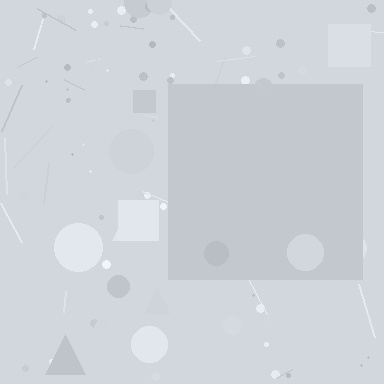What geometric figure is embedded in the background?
A square is embedded in the background.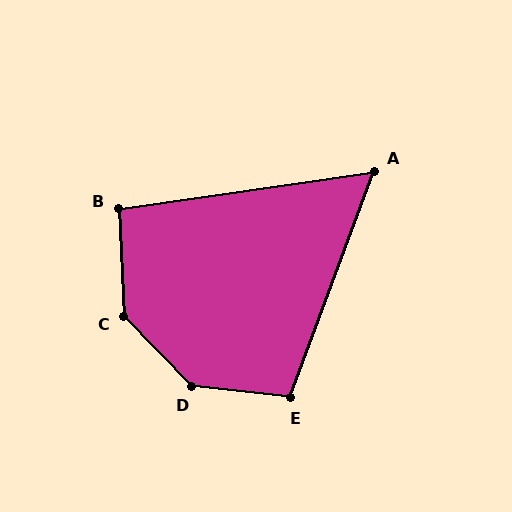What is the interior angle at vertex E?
Approximately 104 degrees (obtuse).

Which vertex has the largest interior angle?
D, at approximately 140 degrees.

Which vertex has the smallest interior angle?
A, at approximately 61 degrees.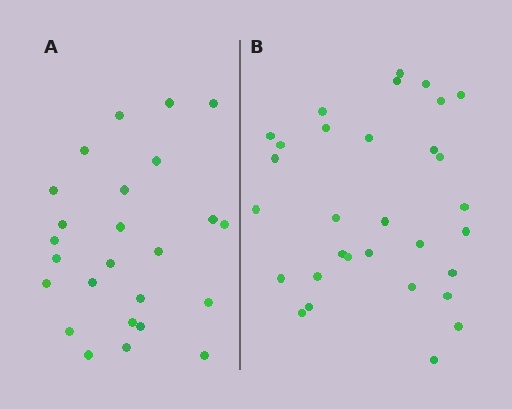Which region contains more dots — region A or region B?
Region B (the right region) has more dots.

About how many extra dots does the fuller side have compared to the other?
Region B has about 6 more dots than region A.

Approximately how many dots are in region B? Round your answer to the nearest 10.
About 30 dots. (The exact count is 31, which rounds to 30.)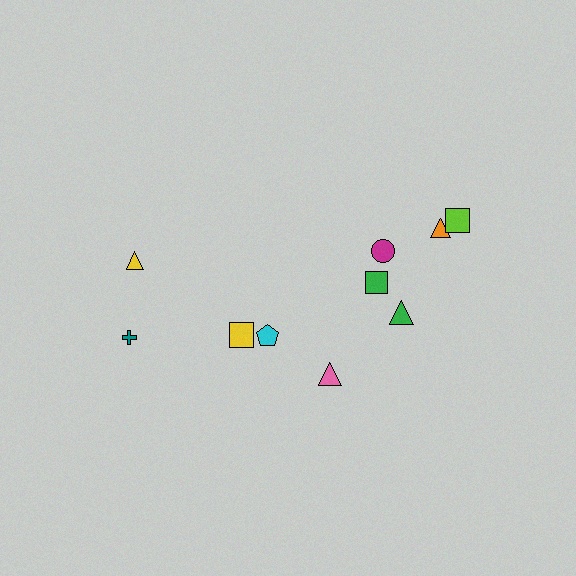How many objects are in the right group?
There are 6 objects.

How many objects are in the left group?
There are 4 objects.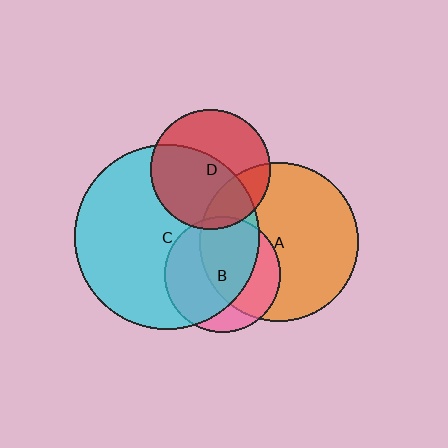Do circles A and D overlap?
Yes.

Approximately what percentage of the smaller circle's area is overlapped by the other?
Approximately 25%.